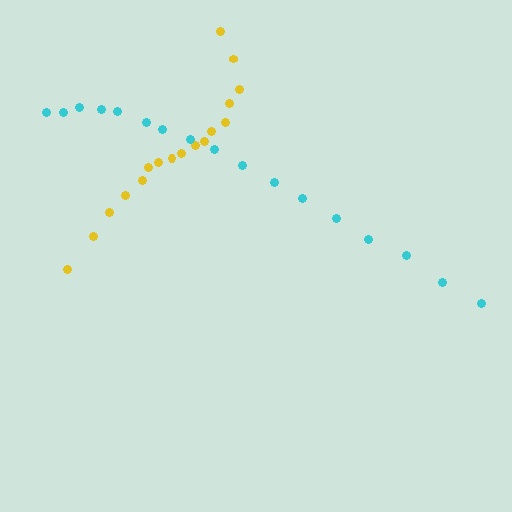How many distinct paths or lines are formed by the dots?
There are 2 distinct paths.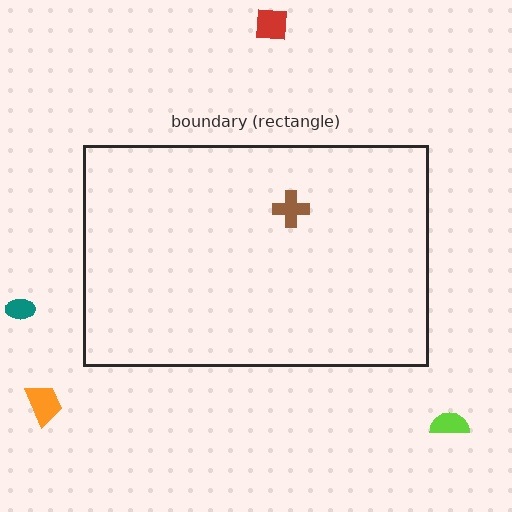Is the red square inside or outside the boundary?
Outside.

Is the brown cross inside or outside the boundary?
Inside.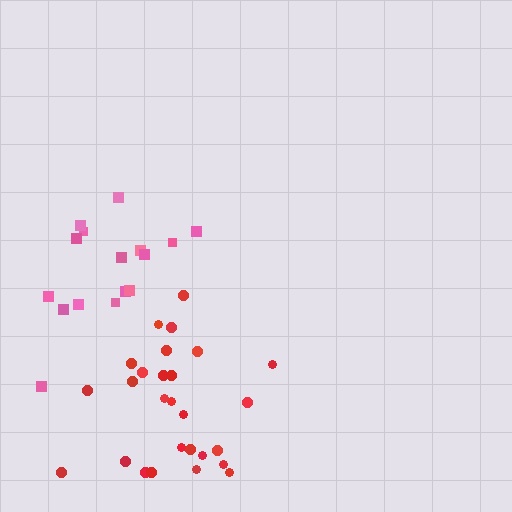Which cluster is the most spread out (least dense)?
Pink.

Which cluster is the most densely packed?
Red.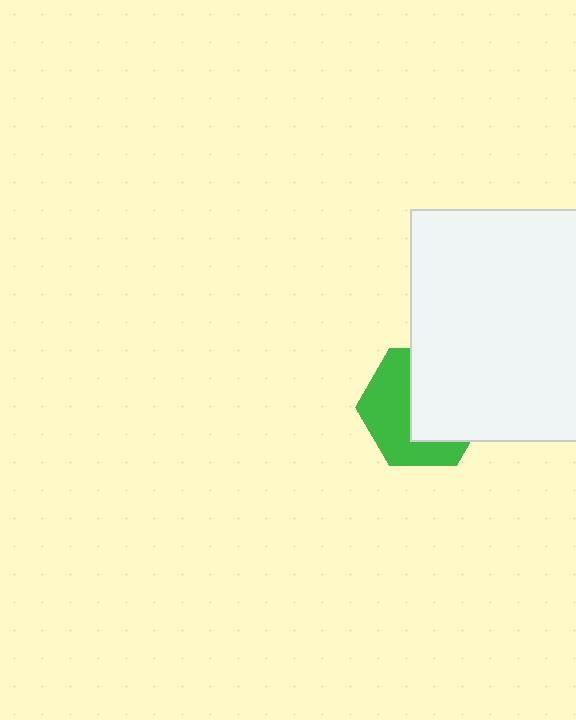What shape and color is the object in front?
The object in front is a white rectangle.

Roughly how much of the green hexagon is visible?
About half of it is visible (roughly 48%).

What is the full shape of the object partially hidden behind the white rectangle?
The partially hidden object is a green hexagon.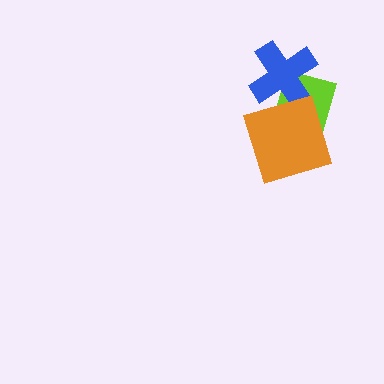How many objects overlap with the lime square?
2 objects overlap with the lime square.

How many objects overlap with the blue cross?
1 object overlaps with the blue cross.